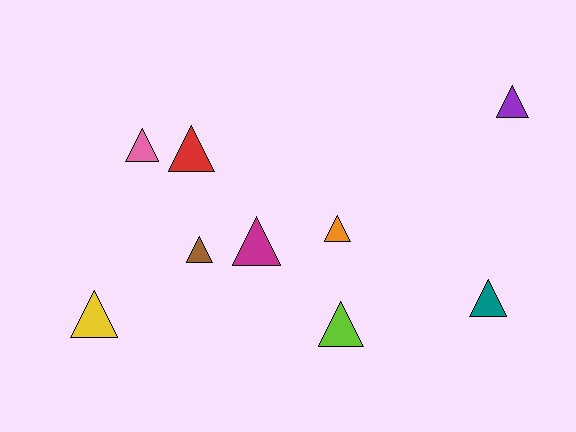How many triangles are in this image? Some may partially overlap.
There are 9 triangles.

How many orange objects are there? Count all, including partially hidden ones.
There is 1 orange object.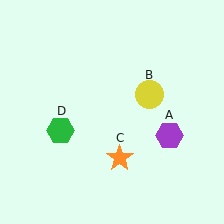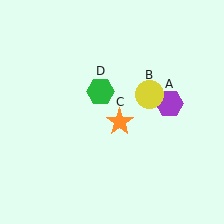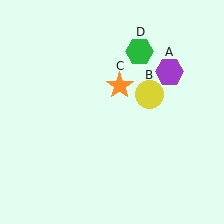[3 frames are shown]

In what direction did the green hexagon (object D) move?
The green hexagon (object D) moved up and to the right.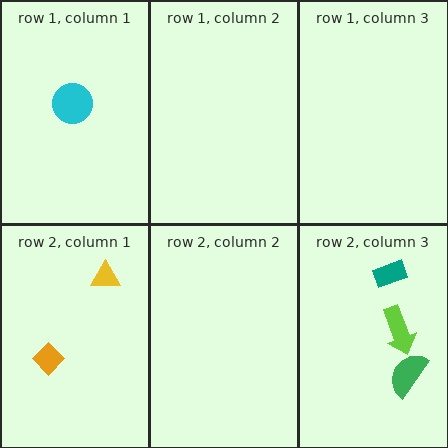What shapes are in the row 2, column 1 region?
The orange diamond, the yellow triangle.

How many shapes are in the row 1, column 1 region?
1.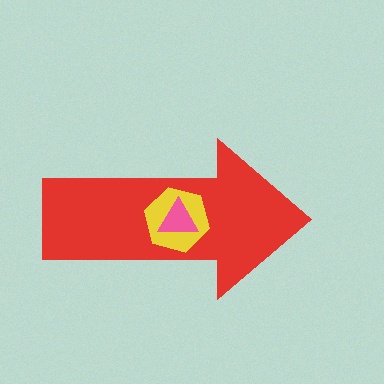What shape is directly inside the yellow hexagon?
The pink triangle.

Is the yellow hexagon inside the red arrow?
Yes.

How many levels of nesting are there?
3.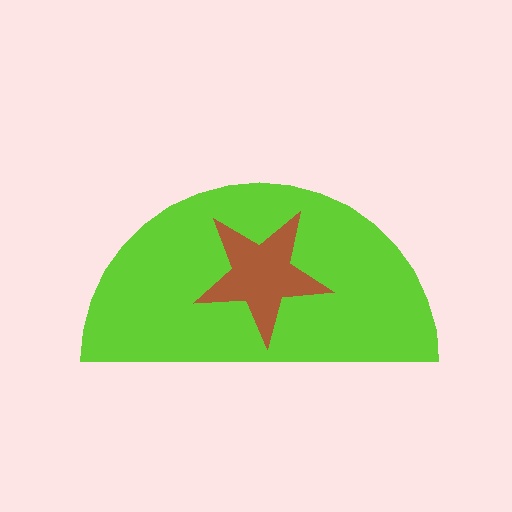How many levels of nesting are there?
2.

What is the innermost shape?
The brown star.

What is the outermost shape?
The lime semicircle.